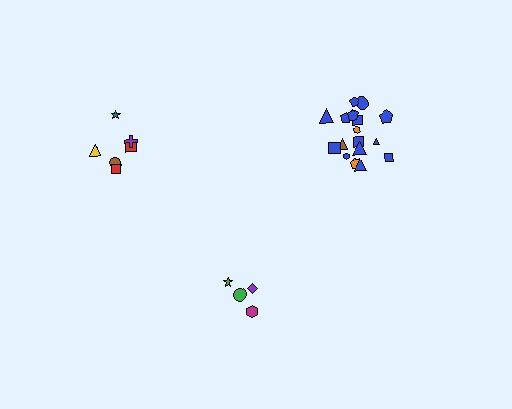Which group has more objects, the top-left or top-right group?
The top-right group.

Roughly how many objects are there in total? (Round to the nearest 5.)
Roughly 30 objects in total.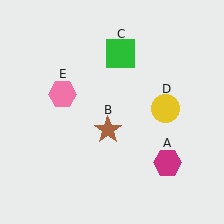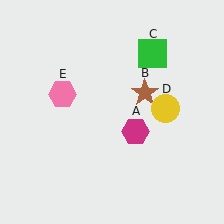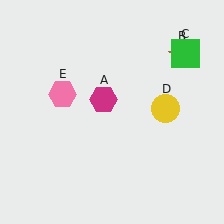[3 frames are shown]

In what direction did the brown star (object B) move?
The brown star (object B) moved up and to the right.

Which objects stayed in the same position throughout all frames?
Yellow circle (object D) and pink hexagon (object E) remained stationary.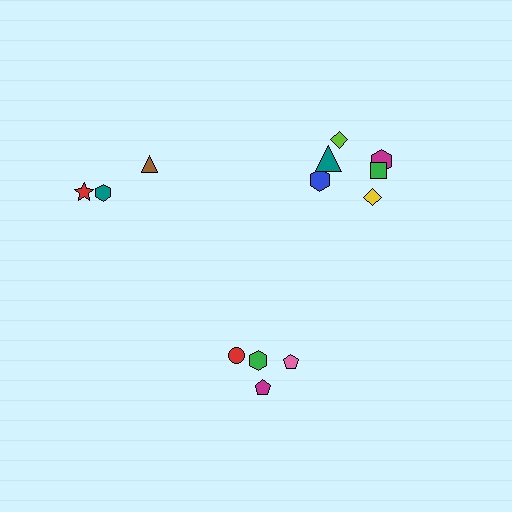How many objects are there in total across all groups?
There are 13 objects.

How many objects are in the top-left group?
There are 3 objects.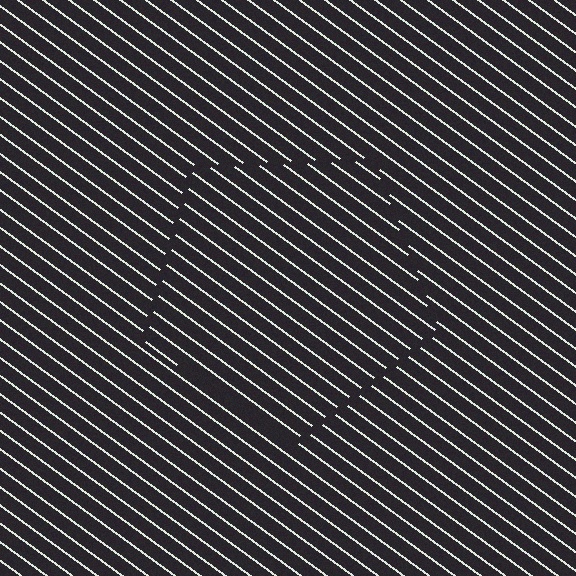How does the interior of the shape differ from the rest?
The interior of the shape contains the same grating, shifted by half a period — the contour is defined by the phase discontinuity where line-ends from the inner and outer gratings abut.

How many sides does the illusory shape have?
5 sides — the line-ends trace a pentagon.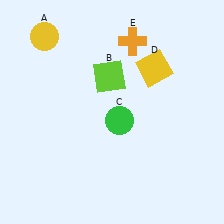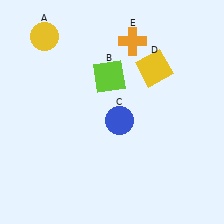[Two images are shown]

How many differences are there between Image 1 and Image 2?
There is 1 difference between the two images.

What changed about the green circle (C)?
In Image 1, C is green. In Image 2, it changed to blue.